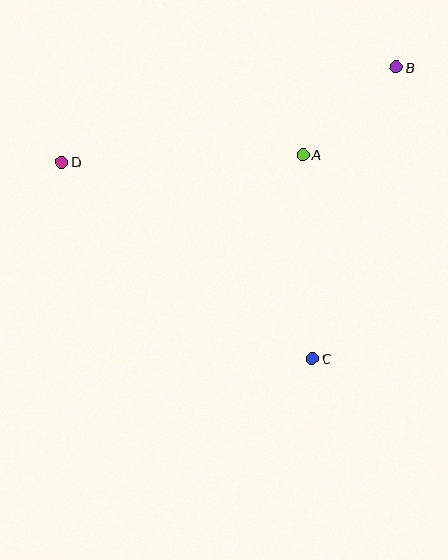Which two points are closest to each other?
Points A and B are closest to each other.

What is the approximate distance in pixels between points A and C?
The distance between A and C is approximately 204 pixels.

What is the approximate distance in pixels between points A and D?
The distance between A and D is approximately 241 pixels.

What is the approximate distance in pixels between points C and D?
The distance between C and D is approximately 318 pixels.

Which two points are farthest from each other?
Points B and D are farthest from each other.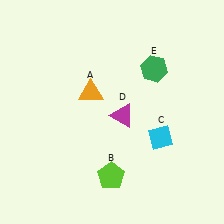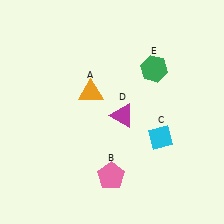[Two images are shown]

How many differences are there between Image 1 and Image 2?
There is 1 difference between the two images.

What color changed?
The pentagon (B) changed from lime in Image 1 to pink in Image 2.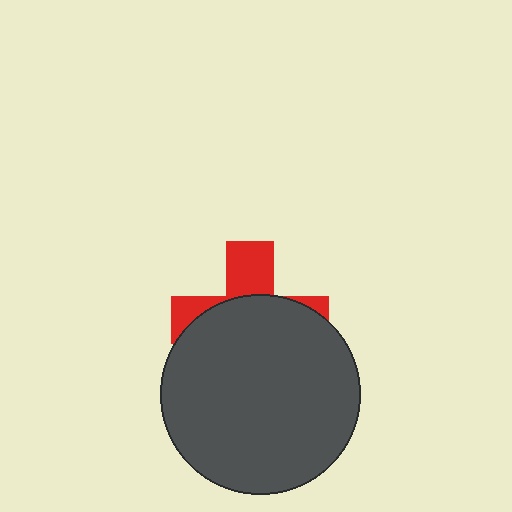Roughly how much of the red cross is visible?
A small part of it is visible (roughly 34%).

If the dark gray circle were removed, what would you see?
You would see the complete red cross.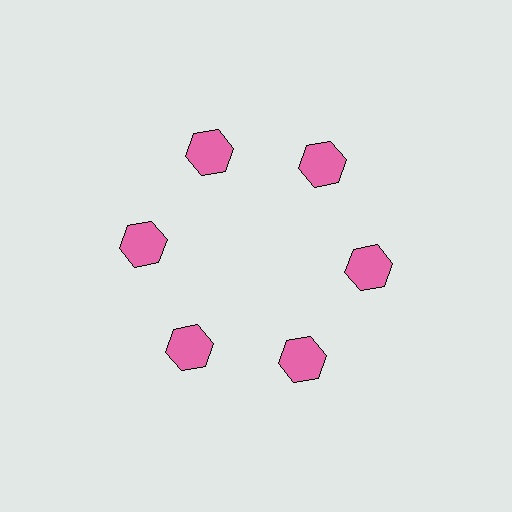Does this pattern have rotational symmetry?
Yes, this pattern has 6-fold rotational symmetry. It looks the same after rotating 60 degrees around the center.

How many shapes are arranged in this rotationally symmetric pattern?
There are 6 shapes, arranged in 6 groups of 1.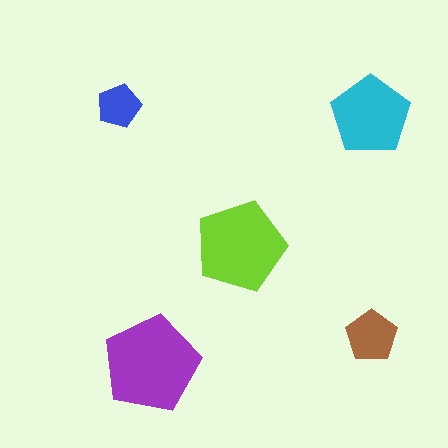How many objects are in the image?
There are 5 objects in the image.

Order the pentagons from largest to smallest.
the purple one, the lime one, the cyan one, the brown one, the blue one.